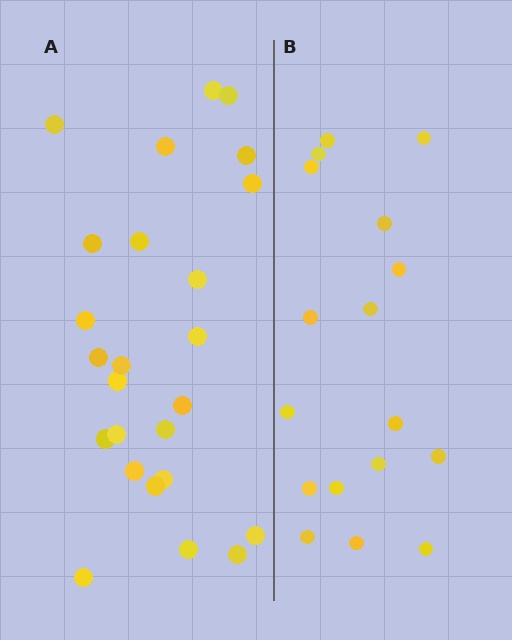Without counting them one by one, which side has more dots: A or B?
Region A (the left region) has more dots.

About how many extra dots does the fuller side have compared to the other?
Region A has roughly 8 or so more dots than region B.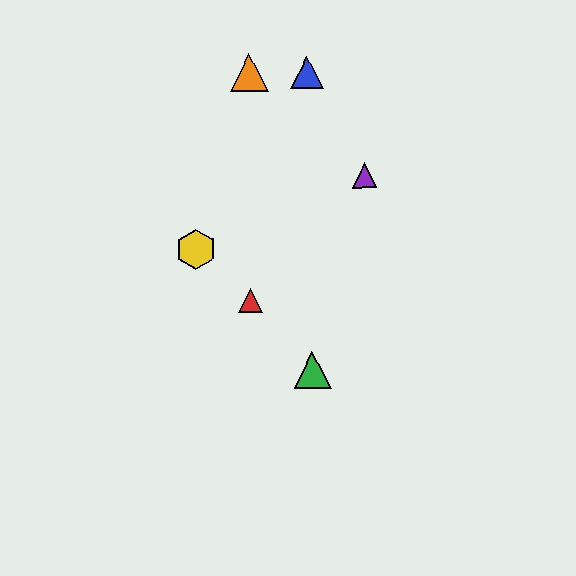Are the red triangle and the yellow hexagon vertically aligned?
No, the red triangle is at x≈250 and the yellow hexagon is at x≈196.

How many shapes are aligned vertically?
2 shapes (the red triangle, the orange triangle) are aligned vertically.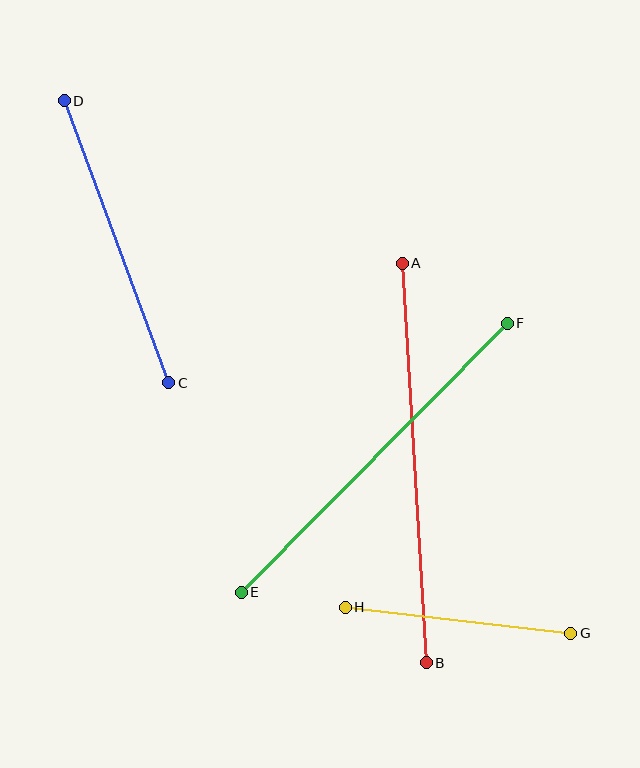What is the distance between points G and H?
The distance is approximately 227 pixels.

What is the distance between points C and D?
The distance is approximately 301 pixels.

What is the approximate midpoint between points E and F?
The midpoint is at approximately (374, 458) pixels.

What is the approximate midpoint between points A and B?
The midpoint is at approximately (414, 463) pixels.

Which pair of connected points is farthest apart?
Points A and B are farthest apart.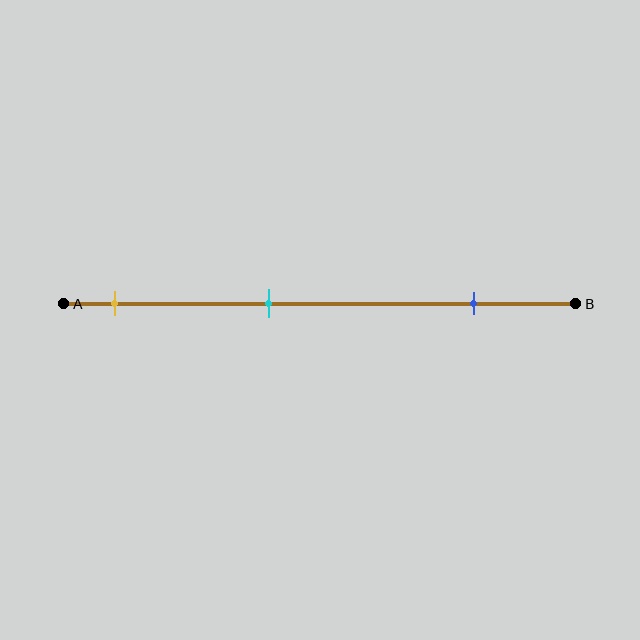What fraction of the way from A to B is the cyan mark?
The cyan mark is approximately 40% (0.4) of the way from A to B.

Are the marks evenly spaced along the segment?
Yes, the marks are approximately evenly spaced.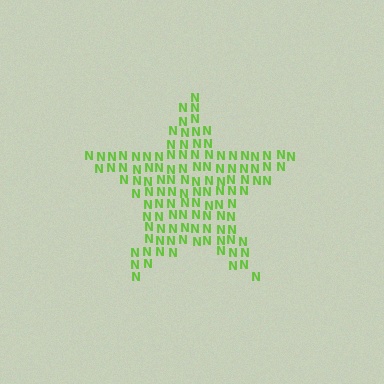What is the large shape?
The large shape is a star.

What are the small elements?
The small elements are letter N's.